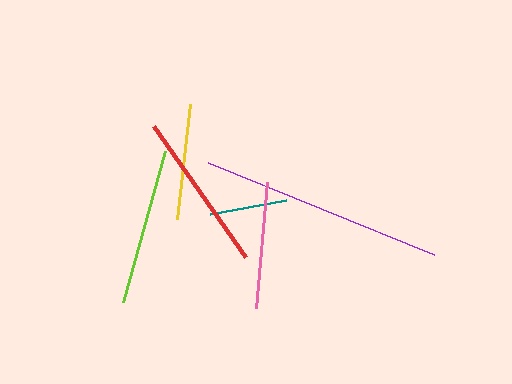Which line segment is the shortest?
The teal line is the shortest at approximately 77 pixels.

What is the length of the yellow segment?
The yellow segment is approximately 115 pixels long.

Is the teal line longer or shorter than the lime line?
The lime line is longer than the teal line.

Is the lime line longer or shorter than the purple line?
The purple line is longer than the lime line.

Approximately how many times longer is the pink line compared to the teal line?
The pink line is approximately 1.6 times the length of the teal line.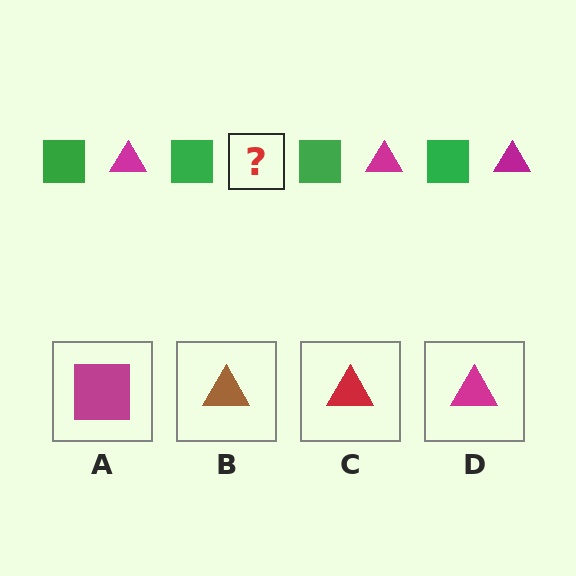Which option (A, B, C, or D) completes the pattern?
D.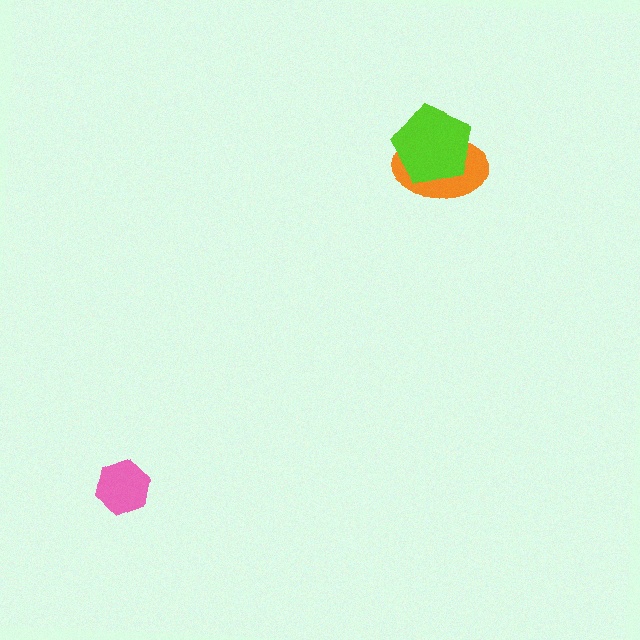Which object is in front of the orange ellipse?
The lime pentagon is in front of the orange ellipse.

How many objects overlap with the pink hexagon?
0 objects overlap with the pink hexagon.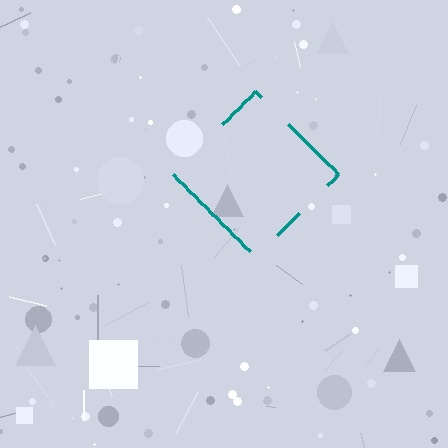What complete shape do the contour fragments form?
The contour fragments form a diamond.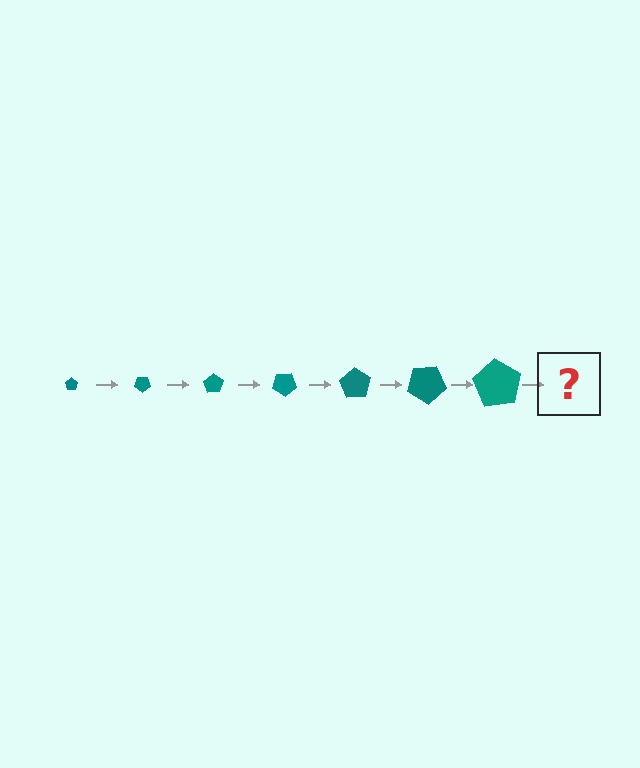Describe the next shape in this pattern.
It should be a pentagon, larger than the previous one and rotated 245 degrees from the start.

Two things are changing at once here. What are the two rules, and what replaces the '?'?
The two rules are that the pentagon grows larger each step and it rotates 35 degrees each step. The '?' should be a pentagon, larger than the previous one and rotated 245 degrees from the start.